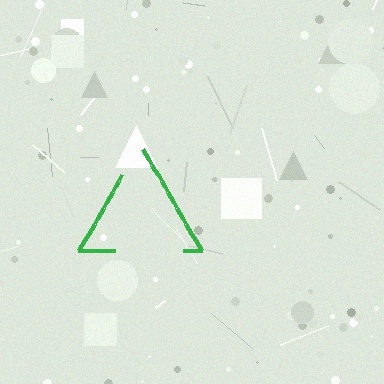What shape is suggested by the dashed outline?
The dashed outline suggests a triangle.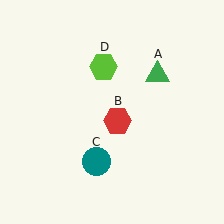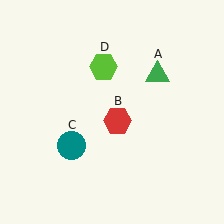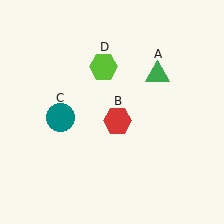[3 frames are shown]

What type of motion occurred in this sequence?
The teal circle (object C) rotated clockwise around the center of the scene.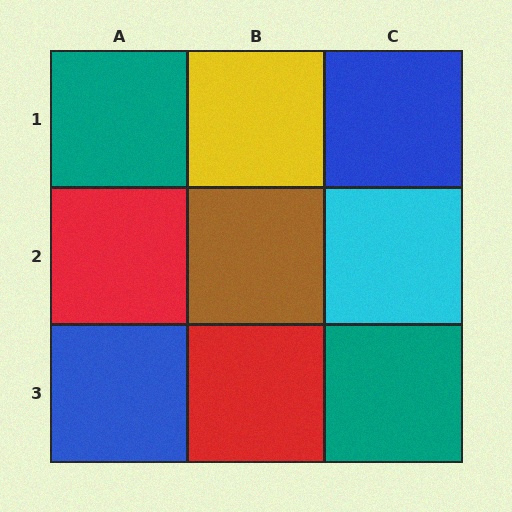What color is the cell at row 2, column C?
Cyan.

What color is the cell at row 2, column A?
Red.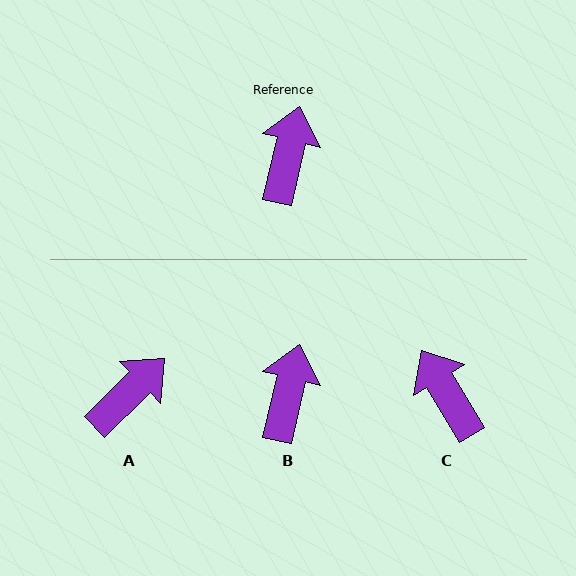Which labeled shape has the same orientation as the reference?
B.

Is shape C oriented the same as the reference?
No, it is off by about 45 degrees.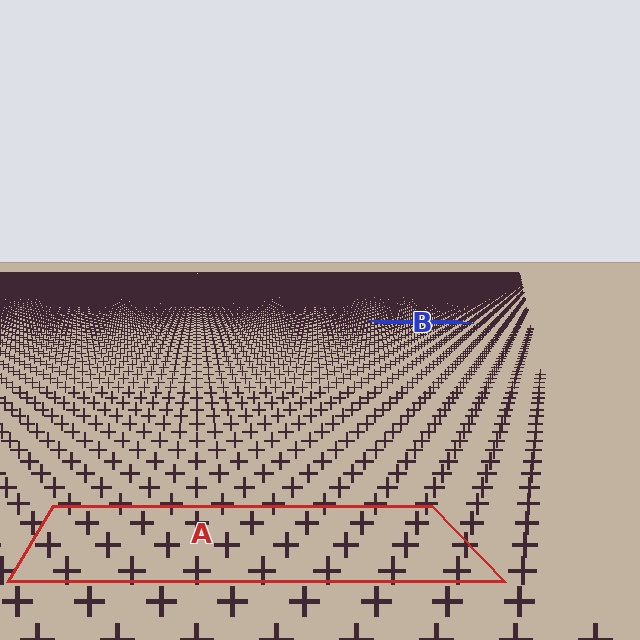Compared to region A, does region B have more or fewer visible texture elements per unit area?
Region B has more texture elements per unit area — they are packed more densely because it is farther away.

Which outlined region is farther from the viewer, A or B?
Region B is farther from the viewer — the texture elements inside it appear smaller and more densely packed.